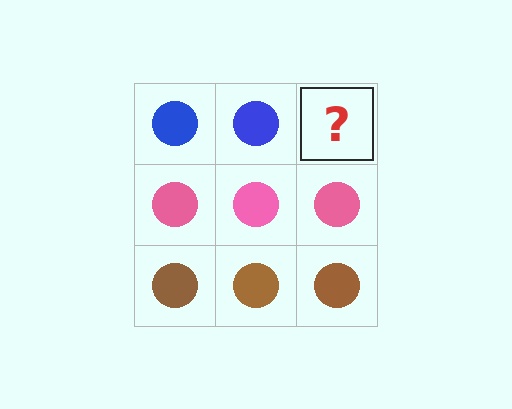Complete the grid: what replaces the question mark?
The question mark should be replaced with a blue circle.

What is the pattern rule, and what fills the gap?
The rule is that each row has a consistent color. The gap should be filled with a blue circle.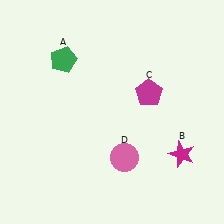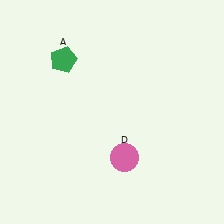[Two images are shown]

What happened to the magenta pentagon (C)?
The magenta pentagon (C) was removed in Image 2. It was in the top-right area of Image 1.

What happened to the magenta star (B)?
The magenta star (B) was removed in Image 2. It was in the bottom-right area of Image 1.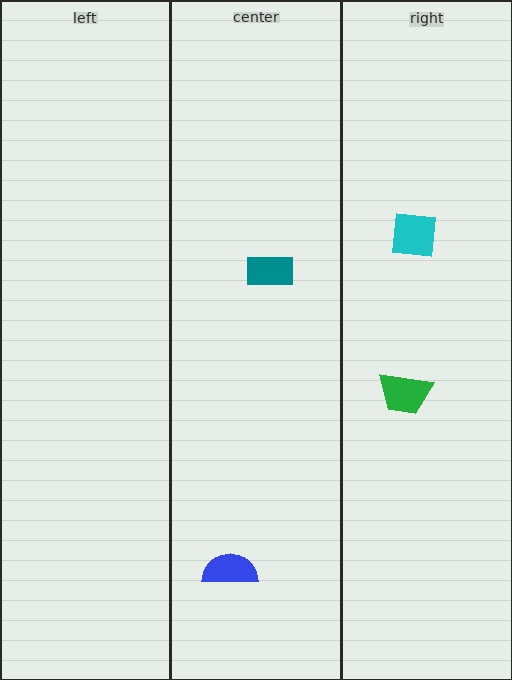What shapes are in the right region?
The green trapezoid, the cyan square.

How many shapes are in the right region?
2.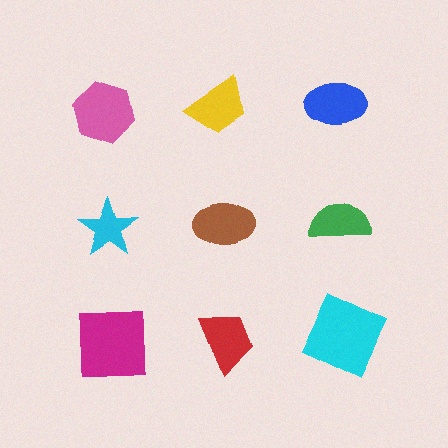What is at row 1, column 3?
A blue ellipse.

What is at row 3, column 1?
A magenta square.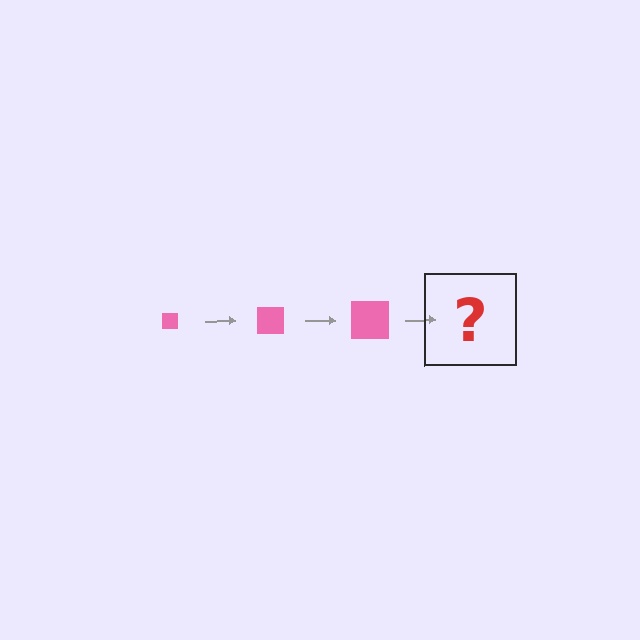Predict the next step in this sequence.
The next step is a pink square, larger than the previous one.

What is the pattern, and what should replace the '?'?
The pattern is that the square gets progressively larger each step. The '?' should be a pink square, larger than the previous one.